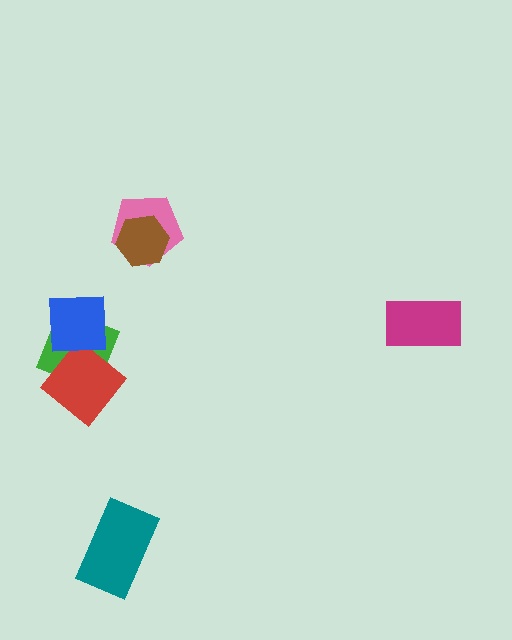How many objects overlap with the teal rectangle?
0 objects overlap with the teal rectangle.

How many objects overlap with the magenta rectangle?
0 objects overlap with the magenta rectangle.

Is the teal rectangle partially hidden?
No, no other shape covers it.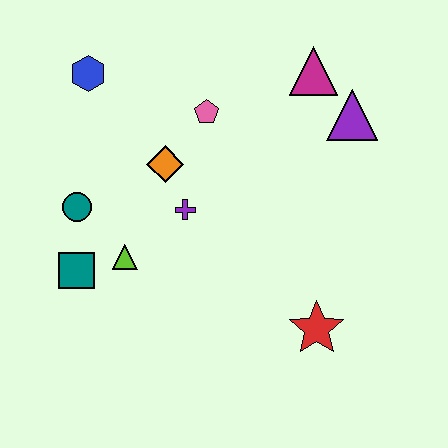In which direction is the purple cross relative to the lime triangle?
The purple cross is to the right of the lime triangle.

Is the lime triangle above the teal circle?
No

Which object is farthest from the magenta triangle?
The teal square is farthest from the magenta triangle.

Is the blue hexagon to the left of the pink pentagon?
Yes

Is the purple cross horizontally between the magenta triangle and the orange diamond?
Yes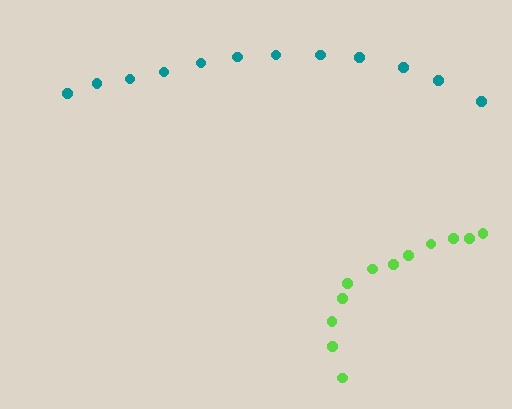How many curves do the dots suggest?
There are 2 distinct paths.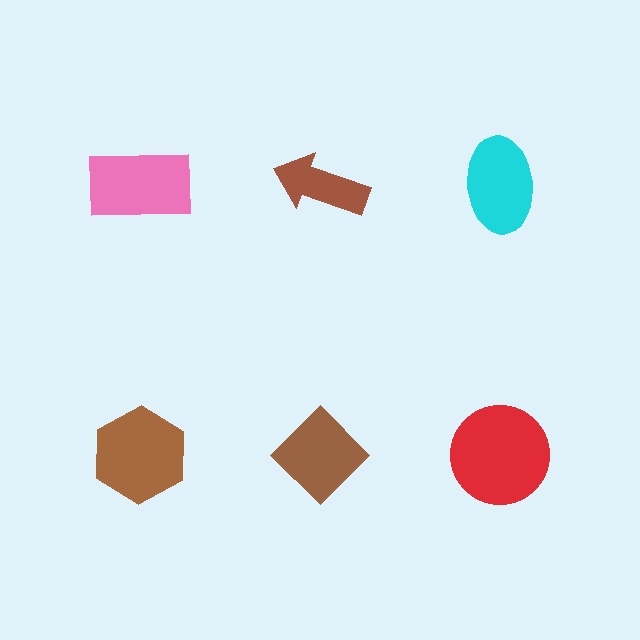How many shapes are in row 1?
3 shapes.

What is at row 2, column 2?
A brown diamond.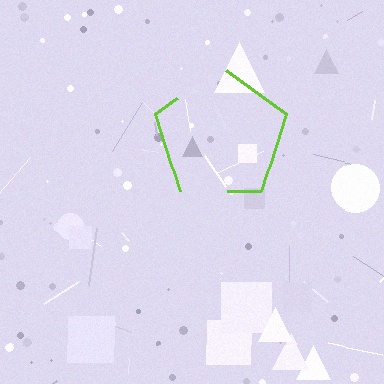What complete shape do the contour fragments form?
The contour fragments form a pentagon.